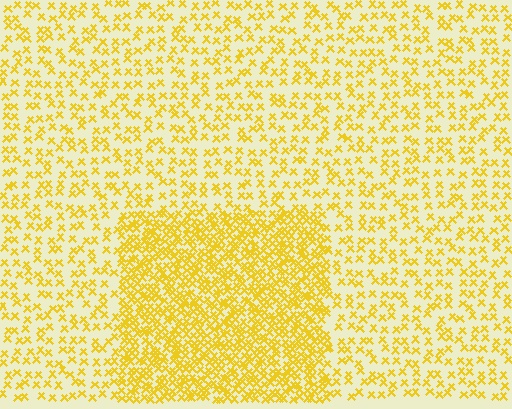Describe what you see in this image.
The image contains small yellow elements arranged at two different densities. A rectangle-shaped region is visible where the elements are more densely packed than the surrounding area.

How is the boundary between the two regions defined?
The boundary is defined by a change in element density (approximately 2.5x ratio). All elements are the same color, size, and shape.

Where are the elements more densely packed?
The elements are more densely packed inside the rectangle boundary.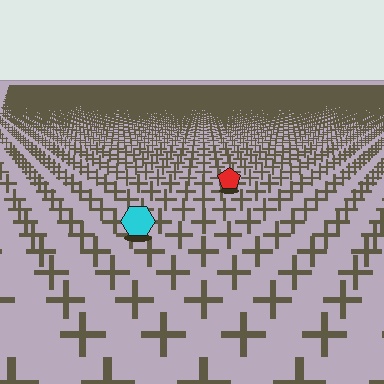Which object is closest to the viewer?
The cyan hexagon is closest. The texture marks near it are larger and more spread out.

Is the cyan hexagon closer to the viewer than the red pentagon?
Yes. The cyan hexagon is closer — you can tell from the texture gradient: the ground texture is coarser near it.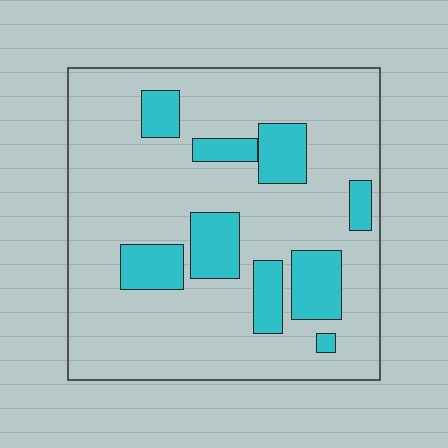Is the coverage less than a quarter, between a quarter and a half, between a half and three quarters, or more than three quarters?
Less than a quarter.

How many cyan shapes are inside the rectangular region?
9.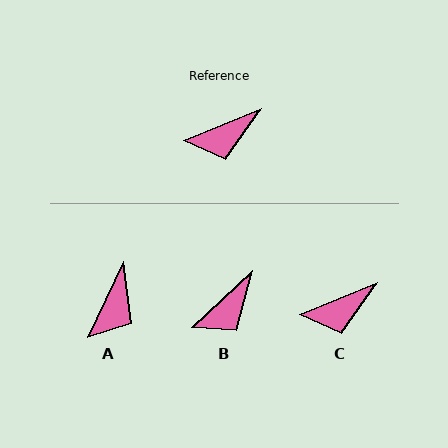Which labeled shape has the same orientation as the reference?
C.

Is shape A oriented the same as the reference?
No, it is off by about 43 degrees.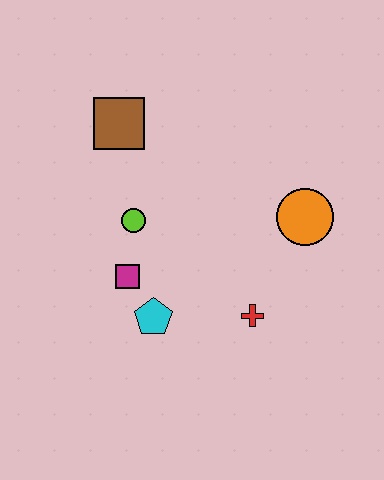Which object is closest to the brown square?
The lime circle is closest to the brown square.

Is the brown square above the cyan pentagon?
Yes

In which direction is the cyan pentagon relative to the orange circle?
The cyan pentagon is to the left of the orange circle.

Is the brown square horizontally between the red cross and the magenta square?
No